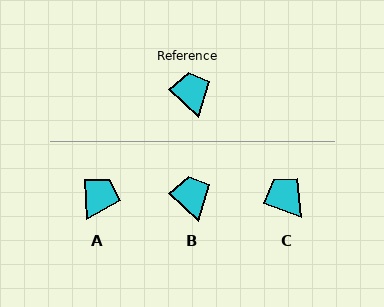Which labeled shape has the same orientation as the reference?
B.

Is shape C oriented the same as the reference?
No, it is off by about 24 degrees.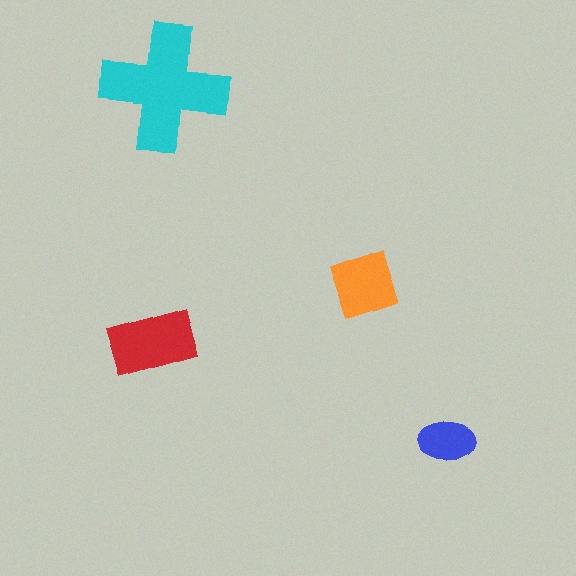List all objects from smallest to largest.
The blue ellipse, the orange square, the red rectangle, the cyan cross.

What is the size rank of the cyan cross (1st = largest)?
1st.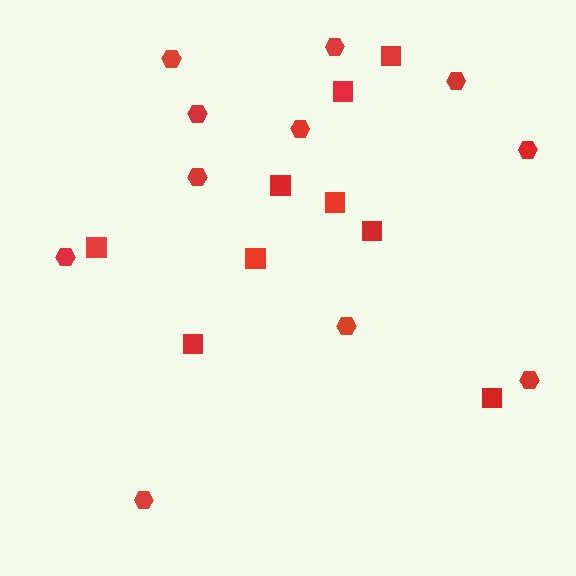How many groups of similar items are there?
There are 2 groups: one group of squares (9) and one group of hexagons (11).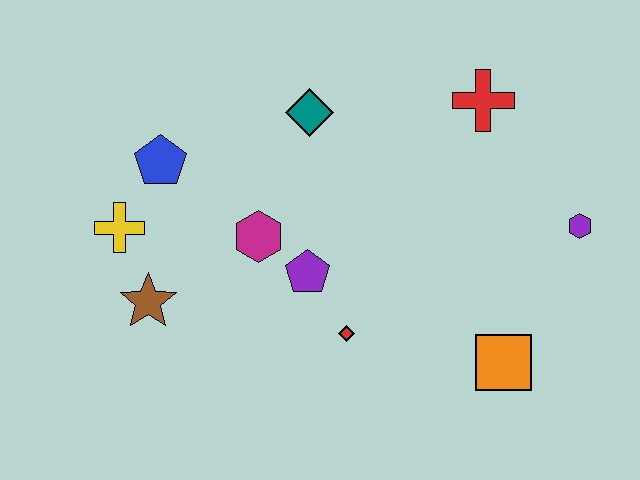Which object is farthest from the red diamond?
The red cross is farthest from the red diamond.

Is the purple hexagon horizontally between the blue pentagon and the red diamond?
No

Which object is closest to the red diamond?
The purple pentagon is closest to the red diamond.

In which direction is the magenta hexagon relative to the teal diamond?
The magenta hexagon is below the teal diamond.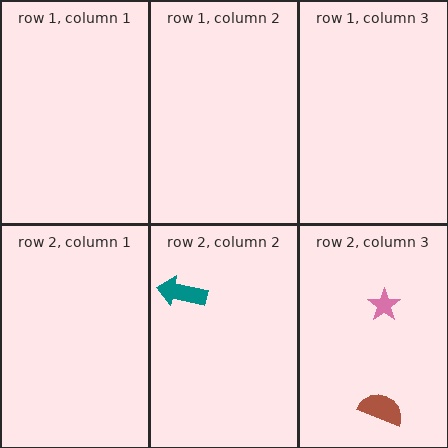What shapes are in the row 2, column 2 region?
The teal arrow.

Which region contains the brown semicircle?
The row 2, column 3 region.